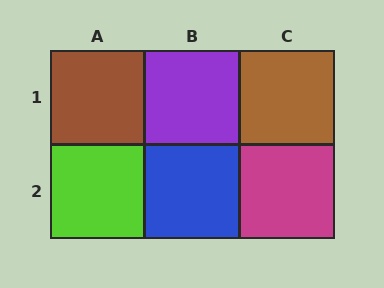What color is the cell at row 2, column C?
Magenta.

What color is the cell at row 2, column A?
Lime.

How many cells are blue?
1 cell is blue.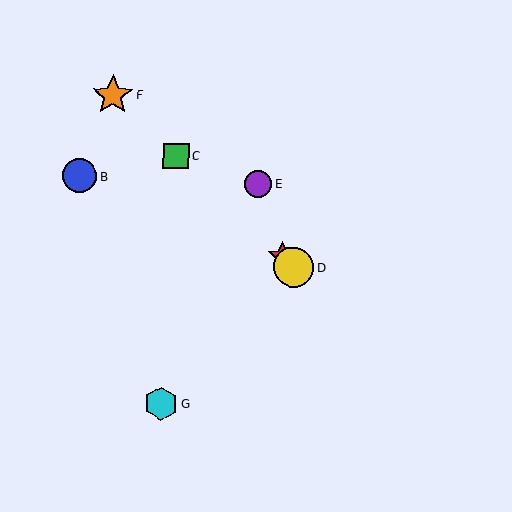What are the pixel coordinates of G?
Object G is at (161, 403).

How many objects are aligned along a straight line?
4 objects (A, C, D, F) are aligned along a straight line.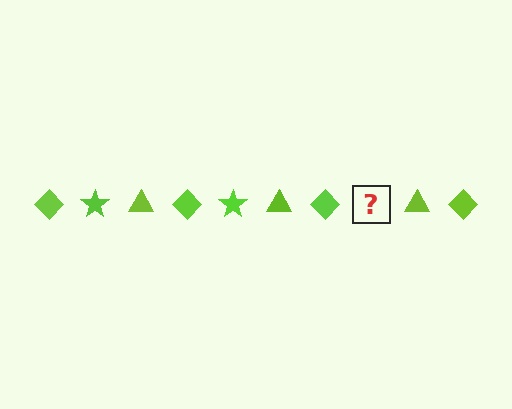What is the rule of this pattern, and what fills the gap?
The rule is that the pattern cycles through diamond, star, triangle shapes in lime. The gap should be filled with a lime star.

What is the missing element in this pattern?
The missing element is a lime star.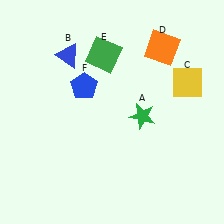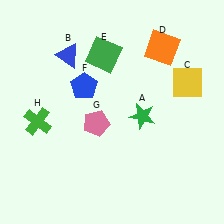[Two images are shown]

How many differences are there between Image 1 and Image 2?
There are 2 differences between the two images.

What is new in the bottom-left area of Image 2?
A pink pentagon (G) was added in the bottom-left area of Image 2.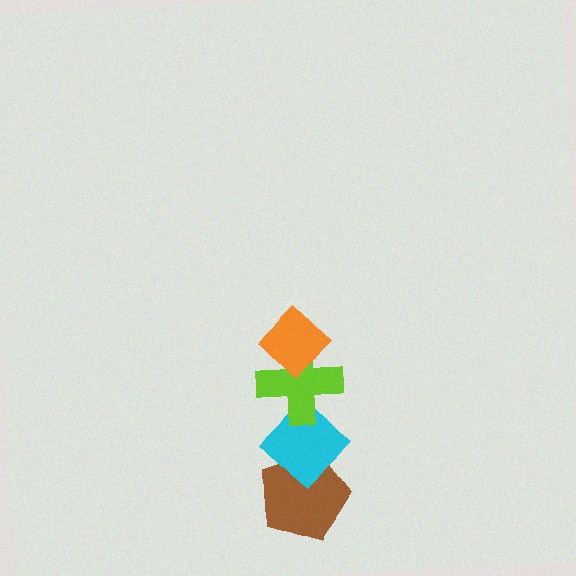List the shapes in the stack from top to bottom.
From top to bottom: the orange diamond, the lime cross, the cyan diamond, the brown pentagon.